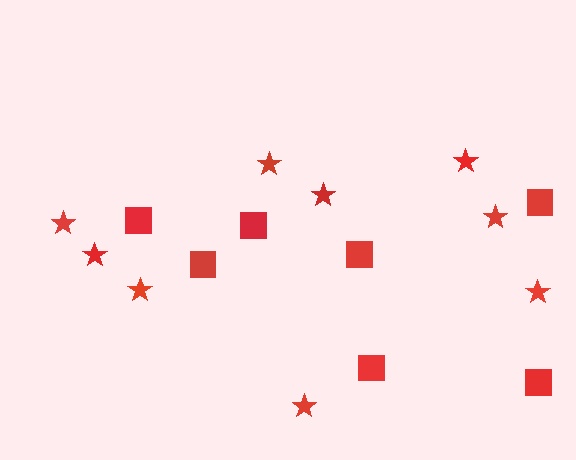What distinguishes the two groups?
There are 2 groups: one group of stars (9) and one group of squares (7).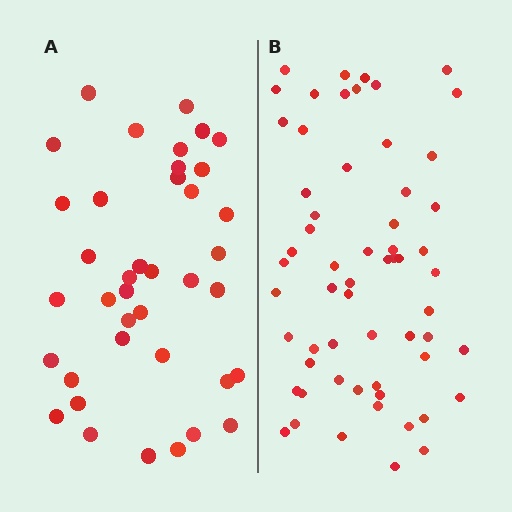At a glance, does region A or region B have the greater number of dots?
Region B (the right region) has more dots.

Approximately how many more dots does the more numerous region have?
Region B has approximately 20 more dots than region A.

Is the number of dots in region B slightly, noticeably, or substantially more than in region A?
Region B has substantially more. The ratio is roughly 1.5 to 1.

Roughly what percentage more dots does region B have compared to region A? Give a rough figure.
About 55% more.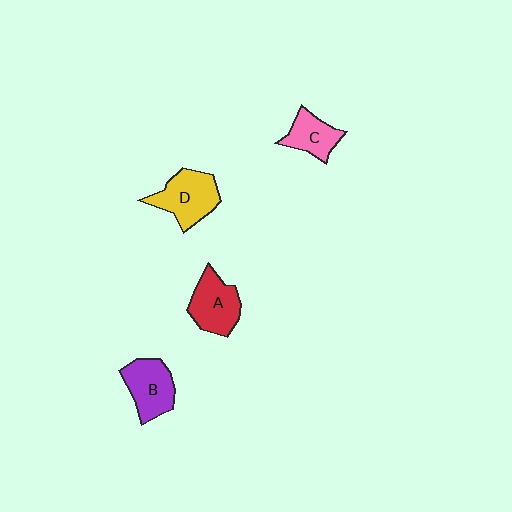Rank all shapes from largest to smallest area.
From largest to smallest: D (yellow), A (red), B (purple), C (pink).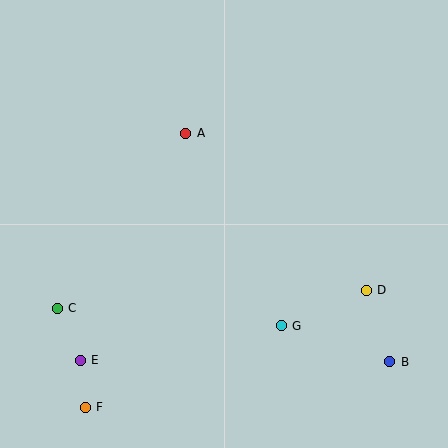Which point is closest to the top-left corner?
Point A is closest to the top-left corner.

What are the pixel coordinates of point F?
Point F is at (85, 407).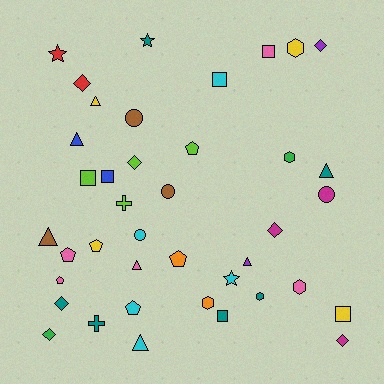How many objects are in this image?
There are 40 objects.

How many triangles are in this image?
There are 7 triangles.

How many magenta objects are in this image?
There are 3 magenta objects.